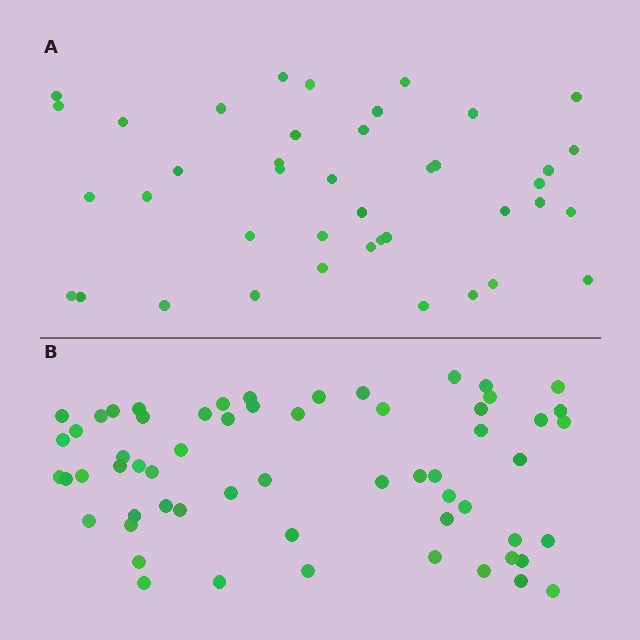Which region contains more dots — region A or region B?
Region B (the bottom region) has more dots.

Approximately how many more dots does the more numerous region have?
Region B has approximately 20 more dots than region A.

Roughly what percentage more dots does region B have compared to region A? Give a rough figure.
About 45% more.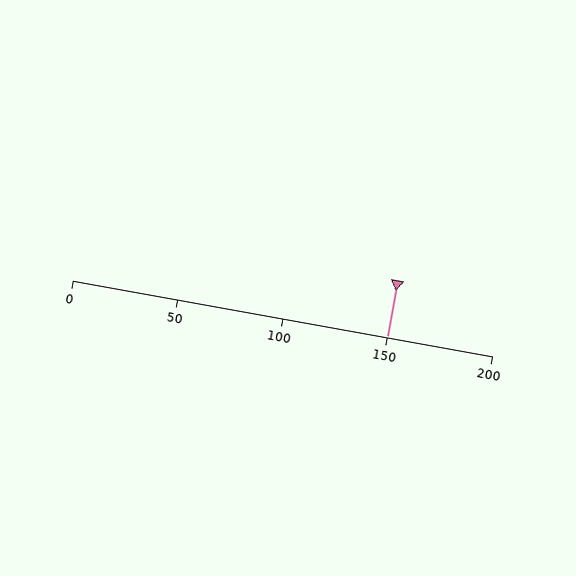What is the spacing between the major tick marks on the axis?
The major ticks are spaced 50 apart.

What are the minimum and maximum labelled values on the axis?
The axis runs from 0 to 200.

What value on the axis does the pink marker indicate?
The marker indicates approximately 150.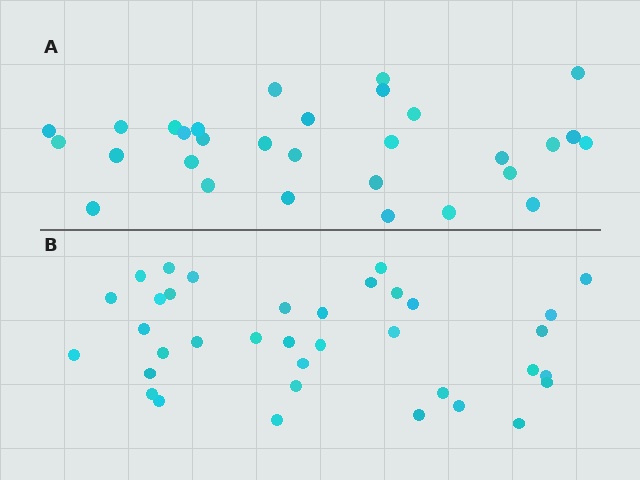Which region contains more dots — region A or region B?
Region B (the bottom region) has more dots.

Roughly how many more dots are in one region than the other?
Region B has about 6 more dots than region A.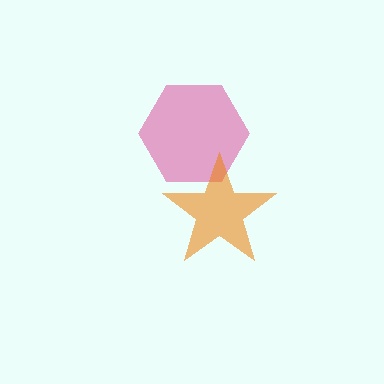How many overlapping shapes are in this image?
There are 2 overlapping shapes in the image.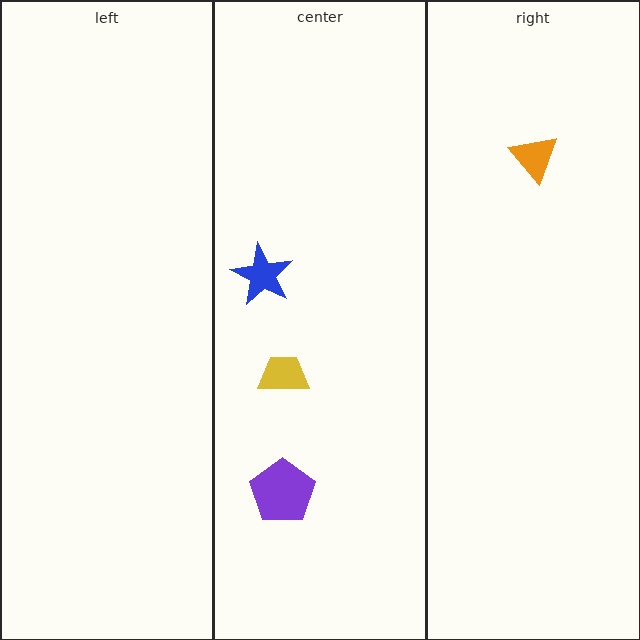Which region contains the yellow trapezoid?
The center region.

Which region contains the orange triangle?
The right region.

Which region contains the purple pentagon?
The center region.